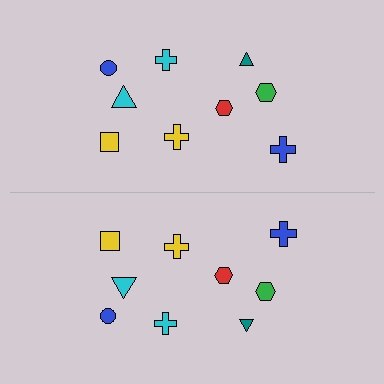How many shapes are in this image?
There are 18 shapes in this image.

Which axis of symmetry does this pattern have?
The pattern has a horizontal axis of symmetry running through the center of the image.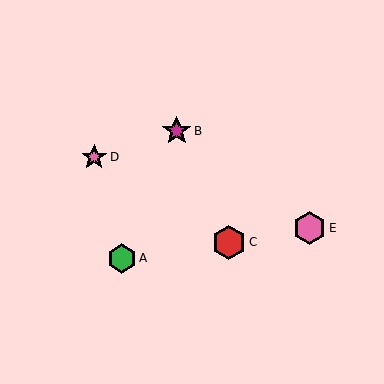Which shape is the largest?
The red hexagon (labeled C) is the largest.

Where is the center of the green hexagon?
The center of the green hexagon is at (122, 258).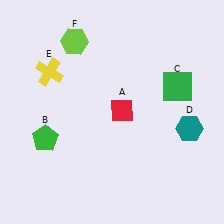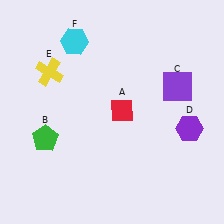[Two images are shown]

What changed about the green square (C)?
In Image 1, C is green. In Image 2, it changed to purple.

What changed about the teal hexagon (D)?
In Image 1, D is teal. In Image 2, it changed to purple.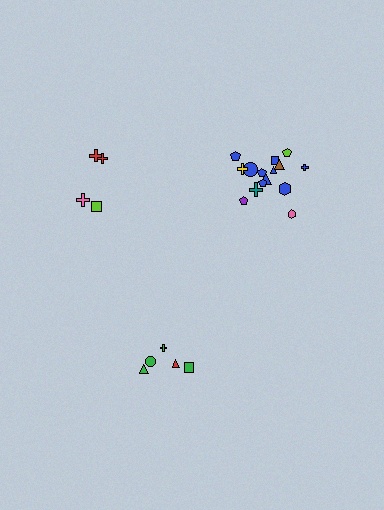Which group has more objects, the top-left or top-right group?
The top-right group.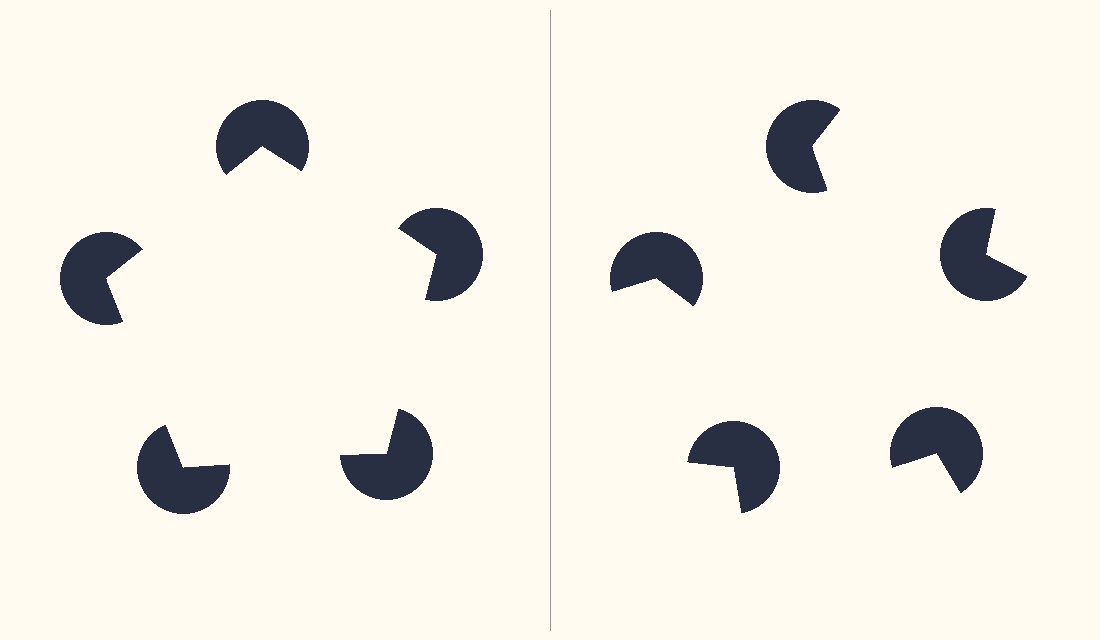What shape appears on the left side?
An illusory pentagon.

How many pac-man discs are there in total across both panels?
10 — 5 on each side.